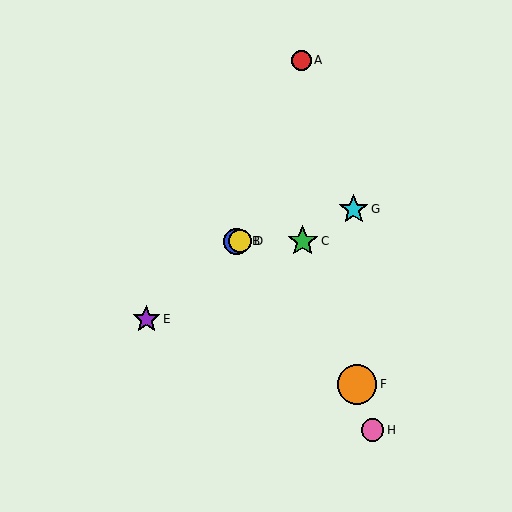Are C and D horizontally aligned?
Yes, both are at y≈241.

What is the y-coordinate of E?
Object E is at y≈319.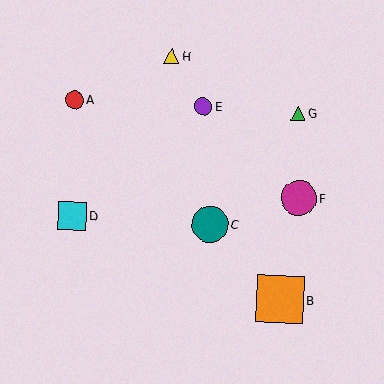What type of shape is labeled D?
Shape D is a cyan square.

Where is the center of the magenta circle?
The center of the magenta circle is at (298, 198).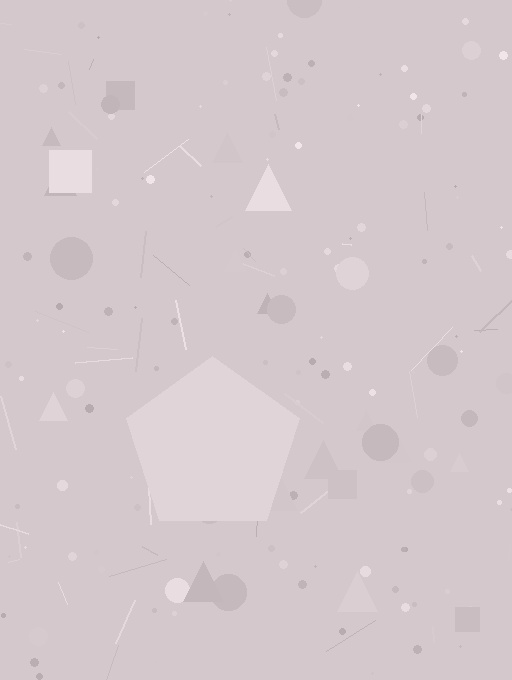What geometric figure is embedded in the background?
A pentagon is embedded in the background.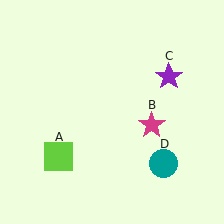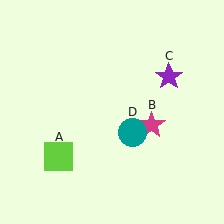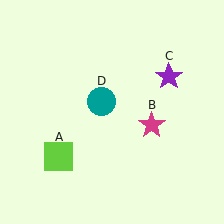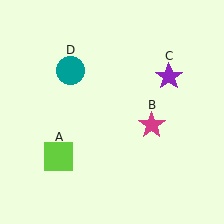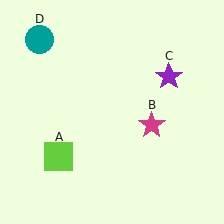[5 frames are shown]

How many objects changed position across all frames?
1 object changed position: teal circle (object D).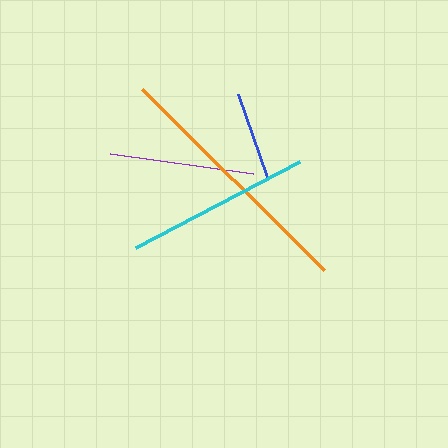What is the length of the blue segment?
The blue segment is approximately 87 pixels long.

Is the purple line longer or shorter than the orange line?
The orange line is longer than the purple line.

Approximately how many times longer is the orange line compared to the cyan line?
The orange line is approximately 1.4 times the length of the cyan line.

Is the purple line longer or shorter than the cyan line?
The cyan line is longer than the purple line.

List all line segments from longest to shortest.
From longest to shortest: orange, cyan, purple, blue.